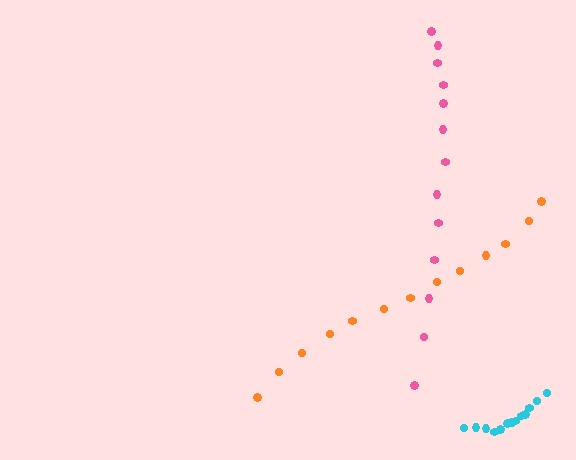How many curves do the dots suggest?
There are 3 distinct paths.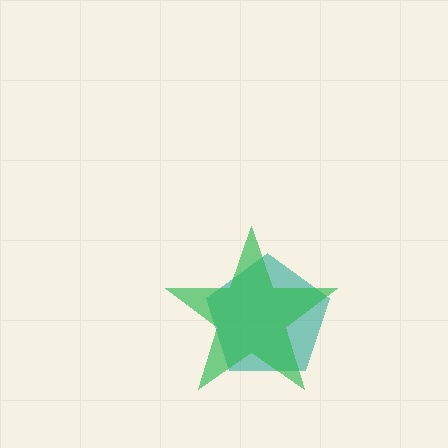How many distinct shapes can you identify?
There are 2 distinct shapes: a teal pentagon, a green star.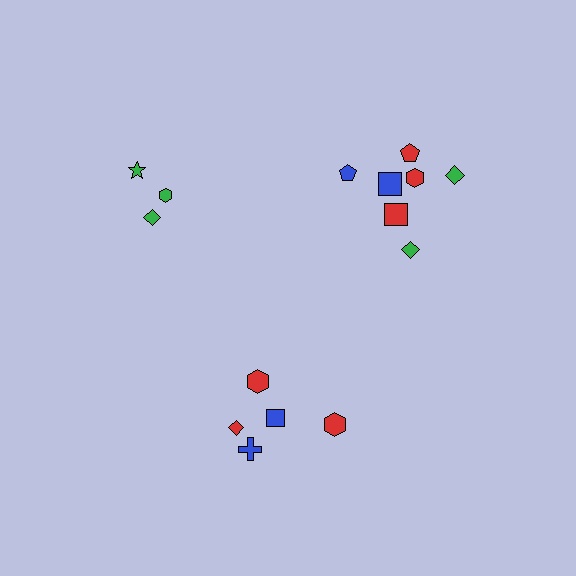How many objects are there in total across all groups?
There are 15 objects.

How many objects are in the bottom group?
There are 5 objects.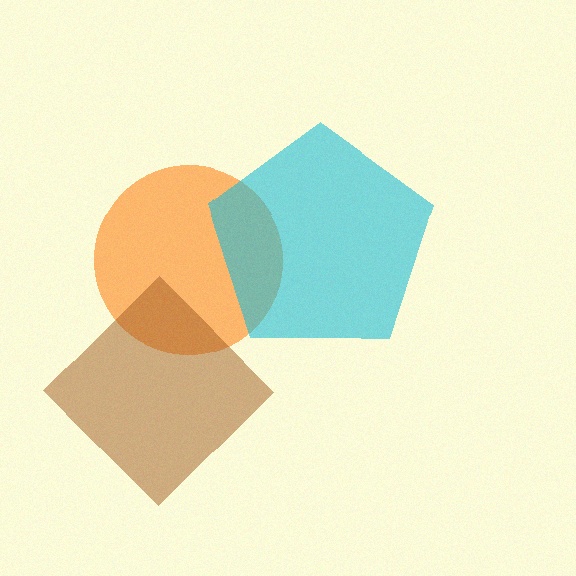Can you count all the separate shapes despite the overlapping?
Yes, there are 3 separate shapes.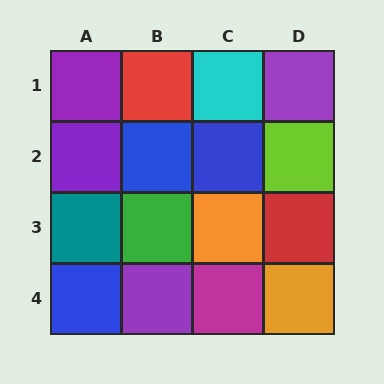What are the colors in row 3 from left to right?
Teal, green, orange, red.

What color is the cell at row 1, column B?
Red.